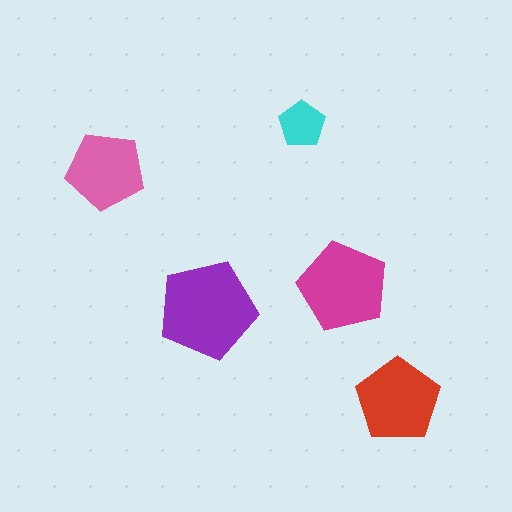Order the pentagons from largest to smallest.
the purple one, the magenta one, the red one, the pink one, the cyan one.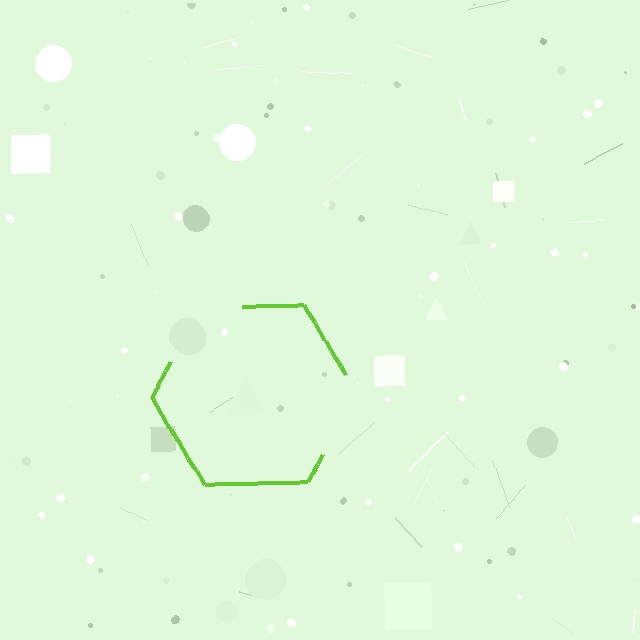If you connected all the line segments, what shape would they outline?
They would outline a hexagon.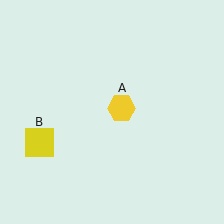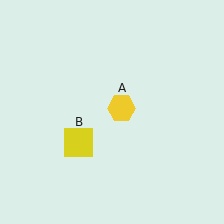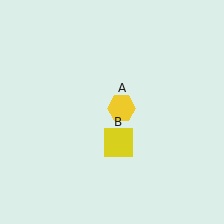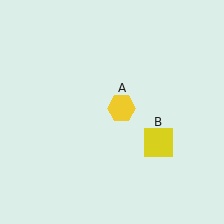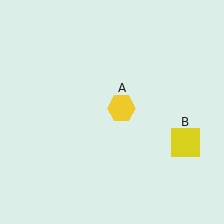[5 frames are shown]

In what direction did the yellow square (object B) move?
The yellow square (object B) moved right.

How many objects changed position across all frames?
1 object changed position: yellow square (object B).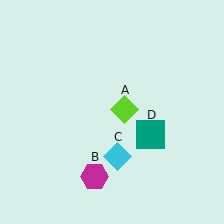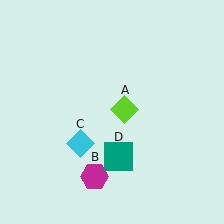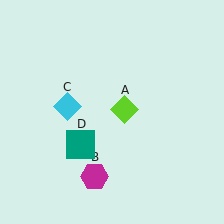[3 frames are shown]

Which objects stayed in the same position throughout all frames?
Lime diamond (object A) and magenta hexagon (object B) remained stationary.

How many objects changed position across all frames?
2 objects changed position: cyan diamond (object C), teal square (object D).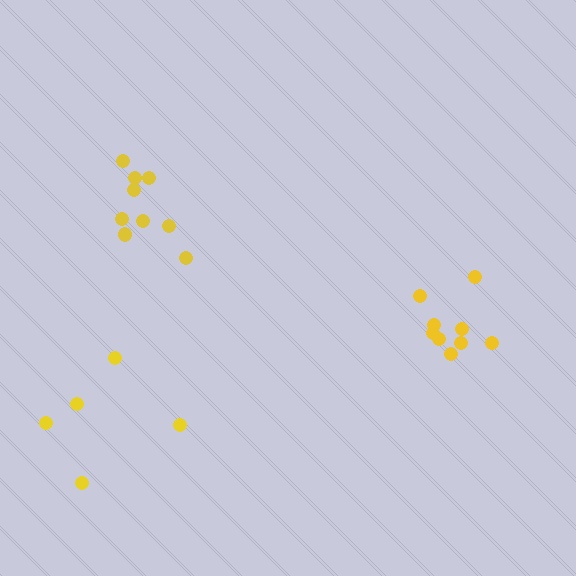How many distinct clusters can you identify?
There are 3 distinct clusters.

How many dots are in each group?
Group 1: 9 dots, Group 2: 9 dots, Group 3: 5 dots (23 total).